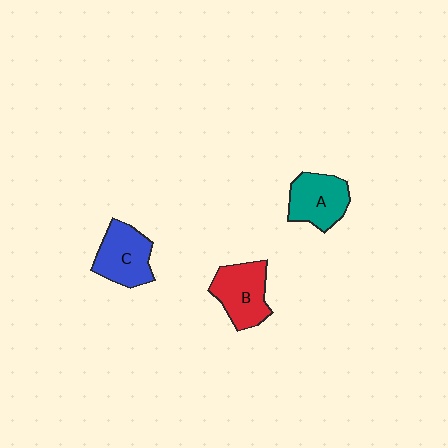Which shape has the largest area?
Shape B (red).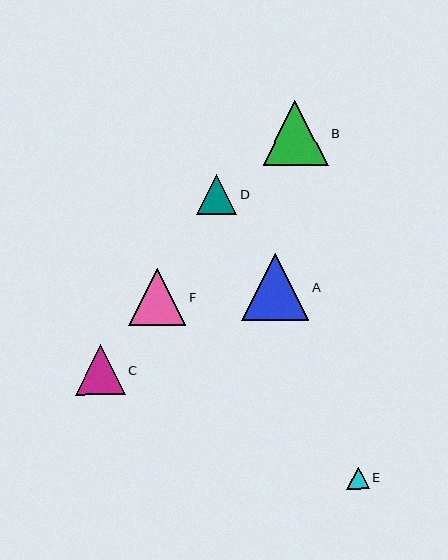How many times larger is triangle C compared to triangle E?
Triangle C is approximately 2.2 times the size of triangle E.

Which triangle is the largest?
Triangle A is the largest with a size of approximately 67 pixels.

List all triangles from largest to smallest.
From largest to smallest: A, B, F, C, D, E.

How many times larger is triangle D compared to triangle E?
Triangle D is approximately 1.8 times the size of triangle E.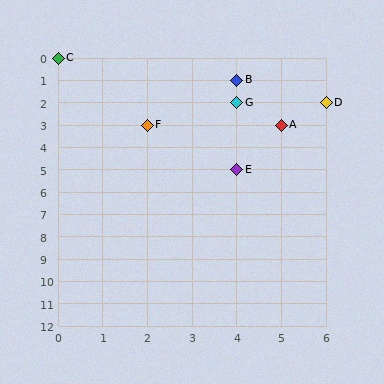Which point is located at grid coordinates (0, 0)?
Point C is at (0, 0).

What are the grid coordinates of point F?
Point F is at grid coordinates (2, 3).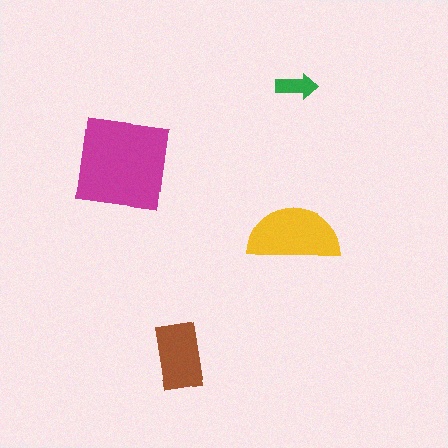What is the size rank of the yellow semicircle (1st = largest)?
2nd.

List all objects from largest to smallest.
The magenta square, the yellow semicircle, the brown rectangle, the green arrow.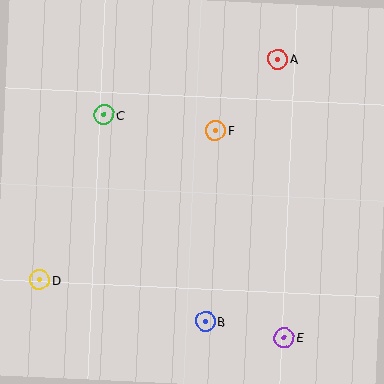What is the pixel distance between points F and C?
The distance between F and C is 113 pixels.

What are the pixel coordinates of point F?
Point F is at (216, 130).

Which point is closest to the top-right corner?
Point A is closest to the top-right corner.